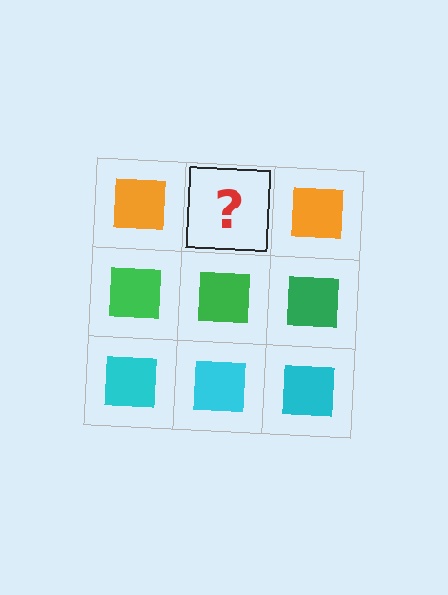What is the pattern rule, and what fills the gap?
The rule is that each row has a consistent color. The gap should be filled with an orange square.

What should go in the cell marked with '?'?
The missing cell should contain an orange square.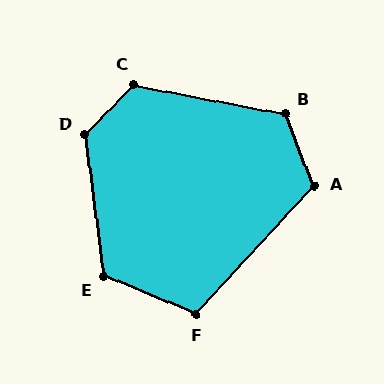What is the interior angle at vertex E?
Approximately 120 degrees (obtuse).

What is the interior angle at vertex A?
Approximately 116 degrees (obtuse).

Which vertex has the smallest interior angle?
F, at approximately 110 degrees.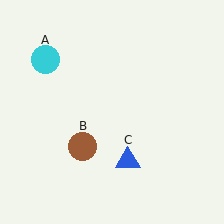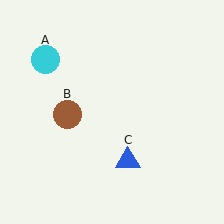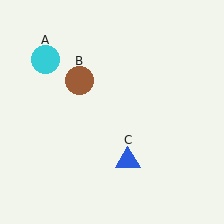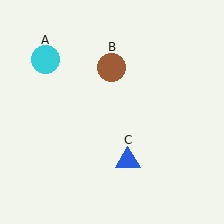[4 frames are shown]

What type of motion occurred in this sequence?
The brown circle (object B) rotated clockwise around the center of the scene.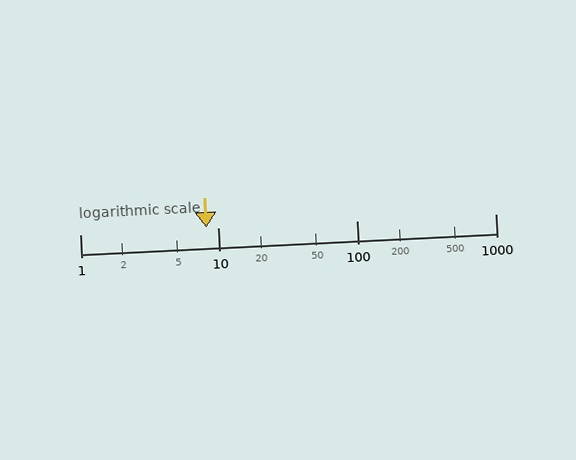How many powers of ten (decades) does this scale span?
The scale spans 3 decades, from 1 to 1000.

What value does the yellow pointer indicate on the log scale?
The pointer indicates approximately 8.2.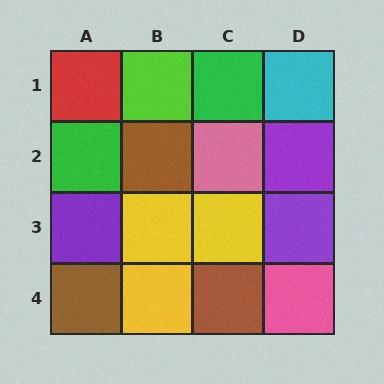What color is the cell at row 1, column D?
Cyan.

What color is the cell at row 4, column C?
Brown.